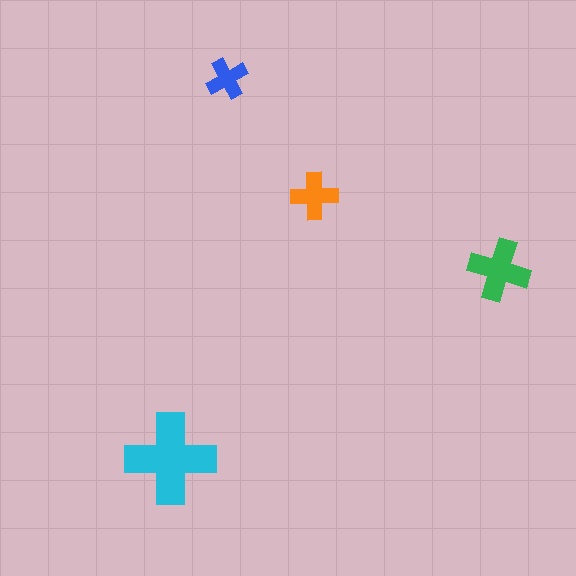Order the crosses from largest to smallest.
the cyan one, the green one, the orange one, the blue one.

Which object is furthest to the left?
The cyan cross is leftmost.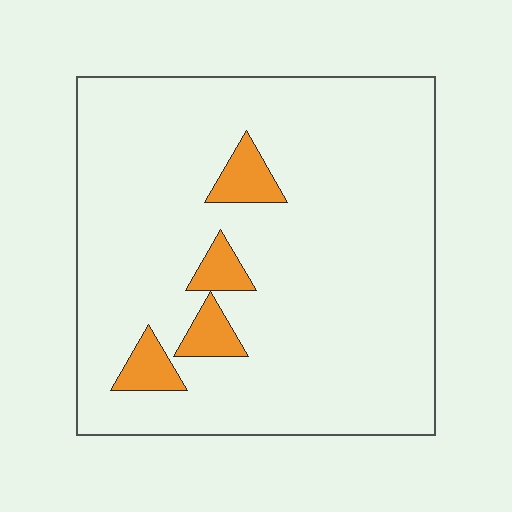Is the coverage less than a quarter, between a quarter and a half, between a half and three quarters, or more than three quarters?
Less than a quarter.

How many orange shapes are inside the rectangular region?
4.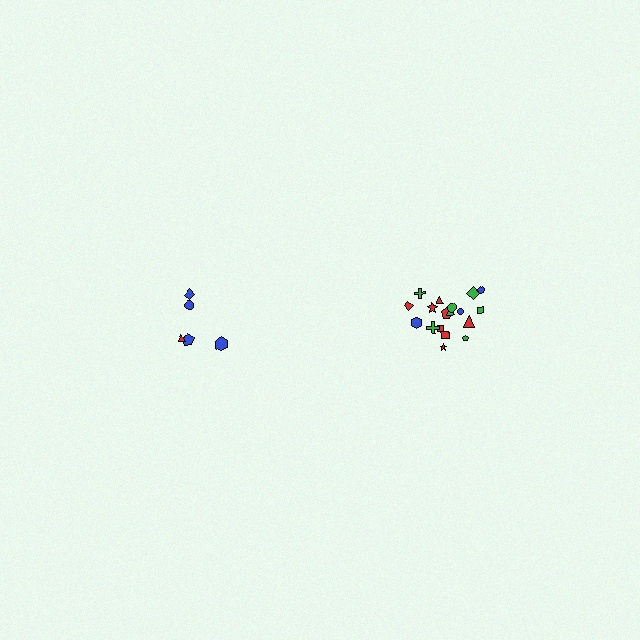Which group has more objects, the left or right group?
The right group.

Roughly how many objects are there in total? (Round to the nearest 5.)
Roughly 25 objects in total.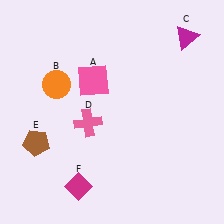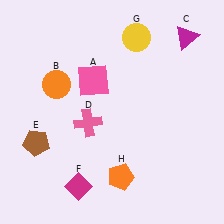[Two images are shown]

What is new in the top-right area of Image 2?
A yellow circle (G) was added in the top-right area of Image 2.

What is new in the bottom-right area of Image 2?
An orange pentagon (H) was added in the bottom-right area of Image 2.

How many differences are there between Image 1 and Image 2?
There are 2 differences between the two images.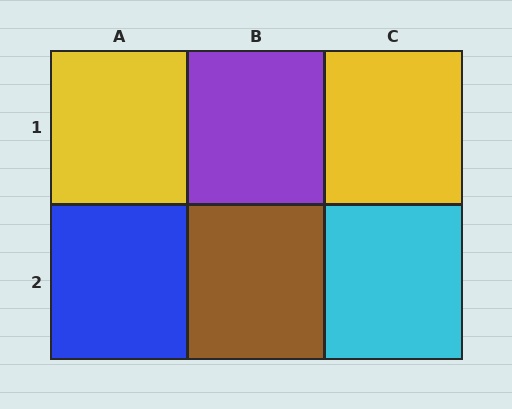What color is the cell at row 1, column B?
Purple.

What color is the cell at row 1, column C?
Yellow.